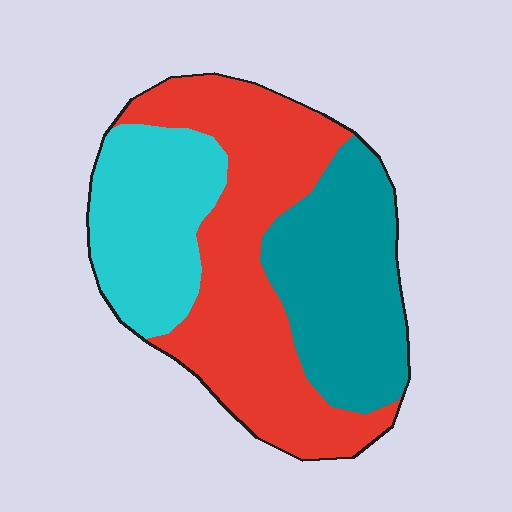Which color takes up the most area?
Red, at roughly 45%.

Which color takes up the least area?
Cyan, at roughly 25%.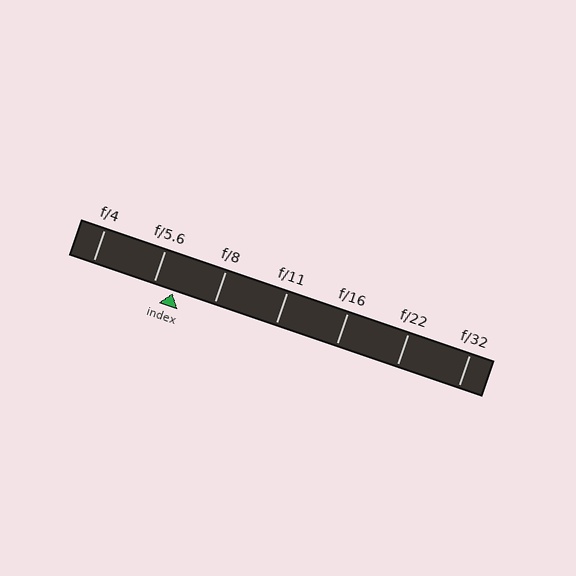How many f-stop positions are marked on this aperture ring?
There are 7 f-stop positions marked.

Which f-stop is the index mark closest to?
The index mark is closest to f/5.6.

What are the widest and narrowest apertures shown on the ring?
The widest aperture shown is f/4 and the narrowest is f/32.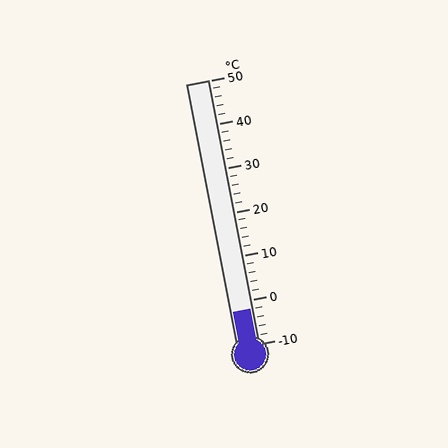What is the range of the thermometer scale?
The thermometer scale ranges from -10°C to 50°C.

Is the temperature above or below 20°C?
The temperature is below 20°C.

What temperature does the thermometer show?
The thermometer shows approximately -2°C.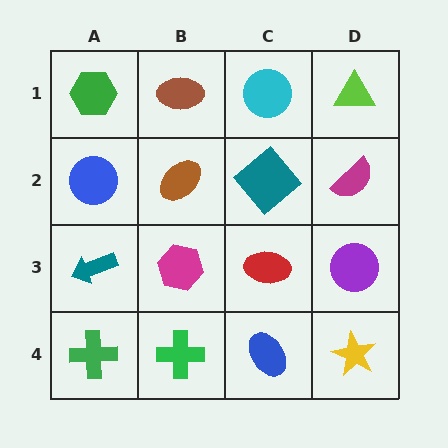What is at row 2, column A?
A blue circle.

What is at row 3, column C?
A red ellipse.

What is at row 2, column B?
A brown ellipse.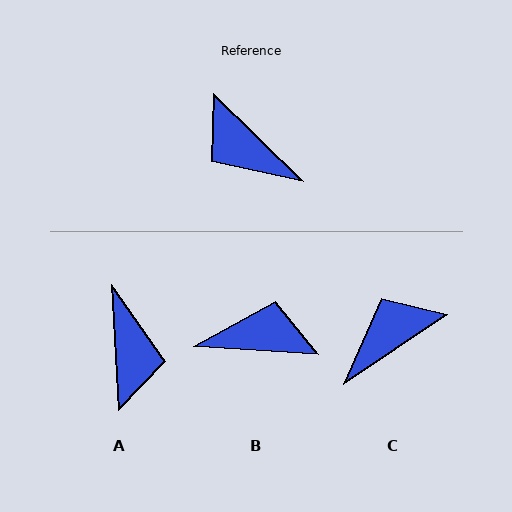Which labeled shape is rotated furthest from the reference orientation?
B, about 139 degrees away.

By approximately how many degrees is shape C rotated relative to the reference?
Approximately 102 degrees clockwise.